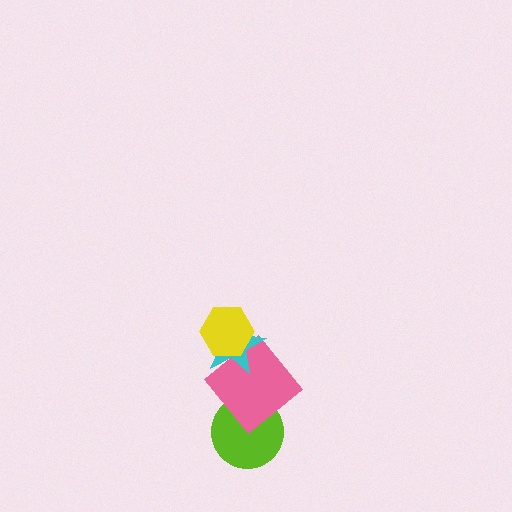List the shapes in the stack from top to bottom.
From top to bottom: the yellow hexagon, the cyan star, the pink diamond, the lime circle.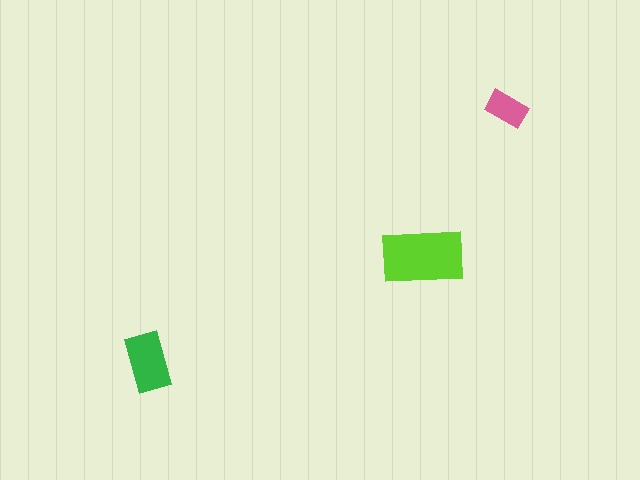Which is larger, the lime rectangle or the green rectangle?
The lime one.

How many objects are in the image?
There are 3 objects in the image.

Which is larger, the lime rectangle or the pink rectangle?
The lime one.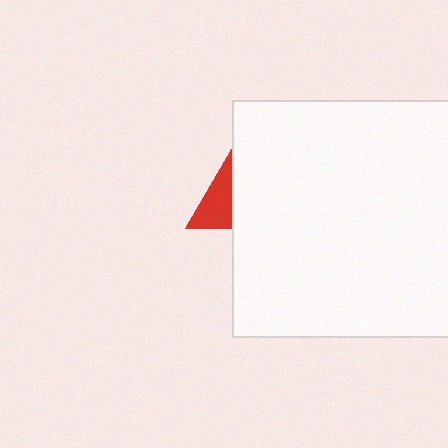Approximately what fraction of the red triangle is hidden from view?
Roughly 70% of the red triangle is hidden behind the white square.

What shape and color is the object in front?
The object in front is a white square.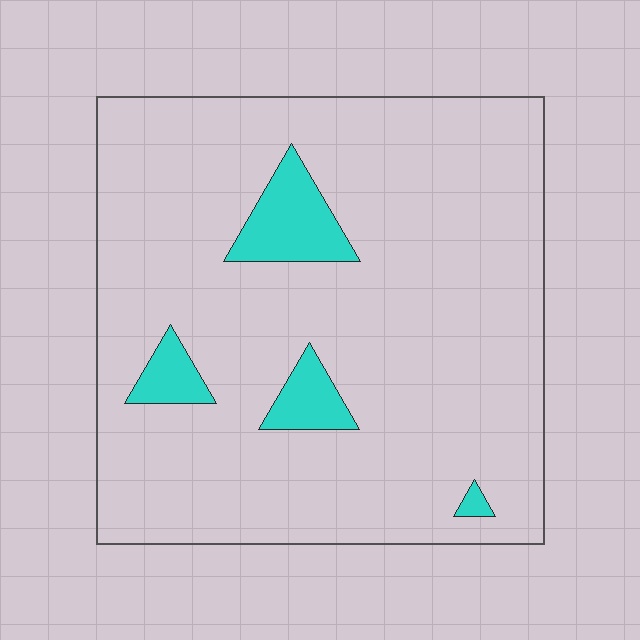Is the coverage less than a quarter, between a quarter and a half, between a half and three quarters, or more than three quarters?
Less than a quarter.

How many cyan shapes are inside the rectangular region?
4.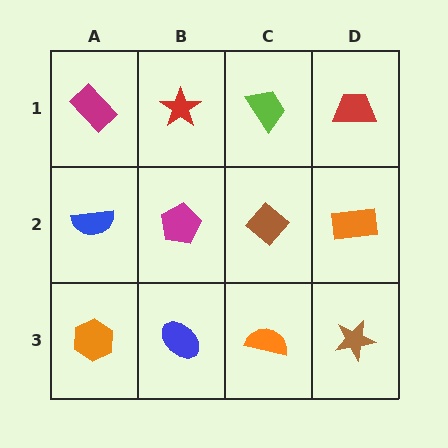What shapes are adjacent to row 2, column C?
A lime trapezoid (row 1, column C), an orange semicircle (row 3, column C), a magenta pentagon (row 2, column B), an orange rectangle (row 2, column D).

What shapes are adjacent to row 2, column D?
A red trapezoid (row 1, column D), a brown star (row 3, column D), a brown diamond (row 2, column C).